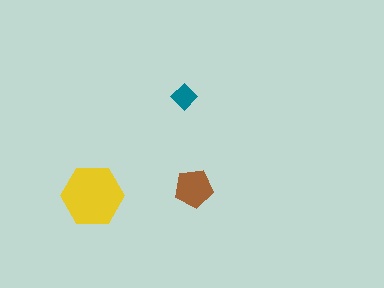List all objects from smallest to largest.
The teal diamond, the brown pentagon, the yellow hexagon.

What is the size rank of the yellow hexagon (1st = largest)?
1st.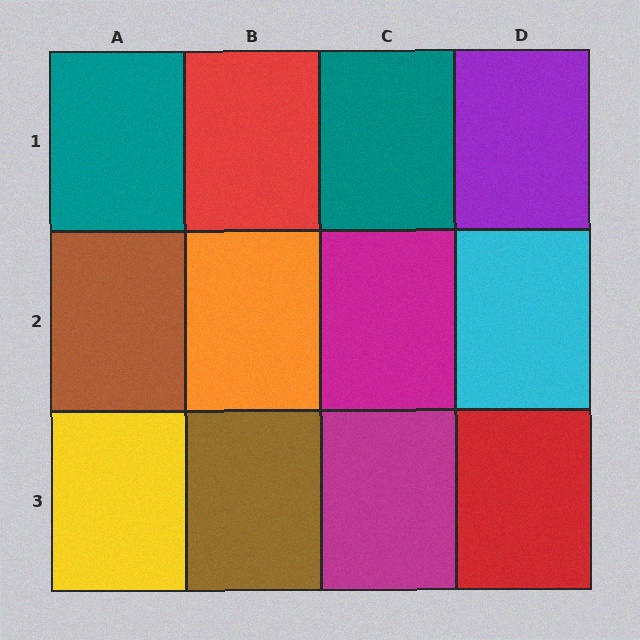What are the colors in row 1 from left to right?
Teal, red, teal, purple.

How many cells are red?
2 cells are red.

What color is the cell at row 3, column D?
Red.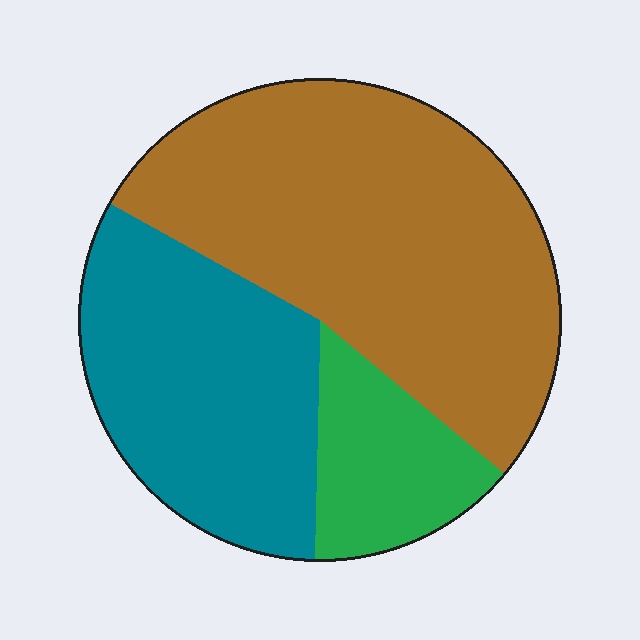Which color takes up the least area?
Green, at roughly 15%.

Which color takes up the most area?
Brown, at roughly 55%.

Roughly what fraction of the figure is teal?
Teal takes up about one third (1/3) of the figure.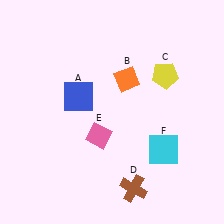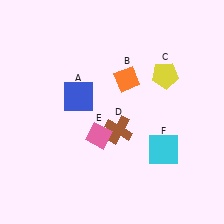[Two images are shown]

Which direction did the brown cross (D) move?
The brown cross (D) moved up.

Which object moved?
The brown cross (D) moved up.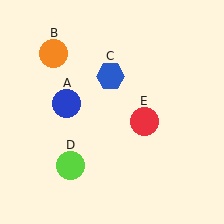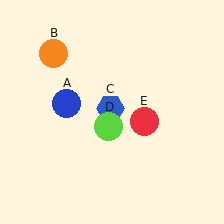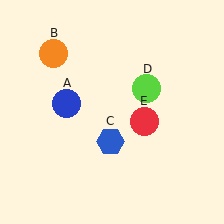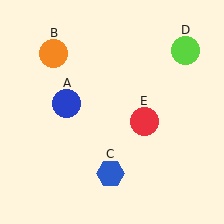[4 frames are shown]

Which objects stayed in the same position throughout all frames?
Blue circle (object A) and orange circle (object B) and red circle (object E) remained stationary.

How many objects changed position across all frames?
2 objects changed position: blue hexagon (object C), lime circle (object D).